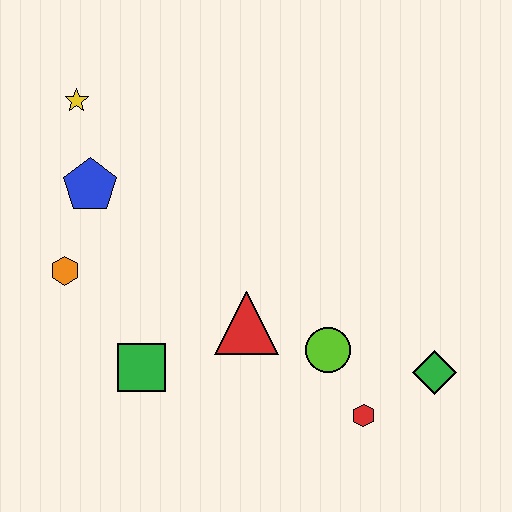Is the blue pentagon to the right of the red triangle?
No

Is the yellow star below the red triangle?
No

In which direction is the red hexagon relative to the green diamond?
The red hexagon is to the left of the green diamond.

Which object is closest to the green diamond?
The red hexagon is closest to the green diamond.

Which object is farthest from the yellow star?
The green diamond is farthest from the yellow star.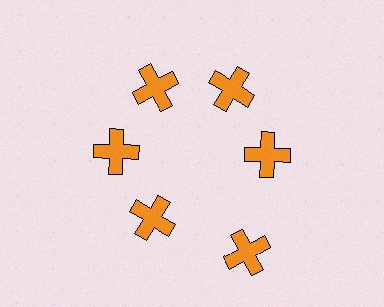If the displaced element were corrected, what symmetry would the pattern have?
It would have 6-fold rotational symmetry — the pattern would map onto itself every 60 degrees.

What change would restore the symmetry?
The symmetry would be restored by moving it inward, back onto the ring so that all 6 crosses sit at equal angles and equal distance from the center.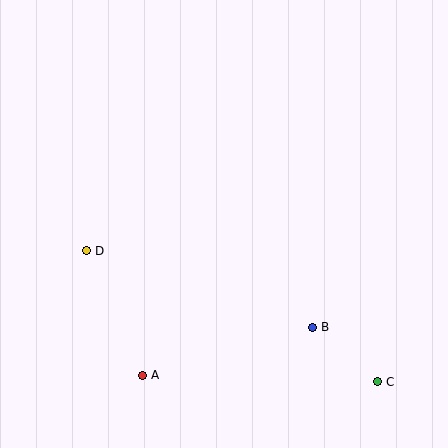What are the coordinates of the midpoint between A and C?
The midpoint between A and C is at (260, 378).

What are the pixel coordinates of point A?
Point A is at (142, 375).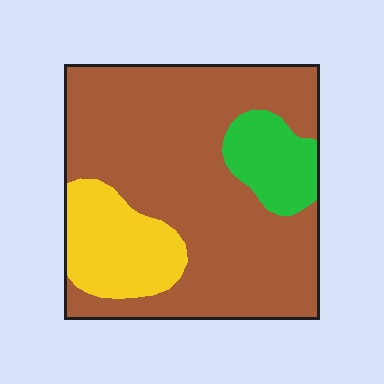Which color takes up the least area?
Green, at roughly 10%.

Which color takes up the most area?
Brown, at roughly 70%.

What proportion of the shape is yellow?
Yellow takes up about one sixth (1/6) of the shape.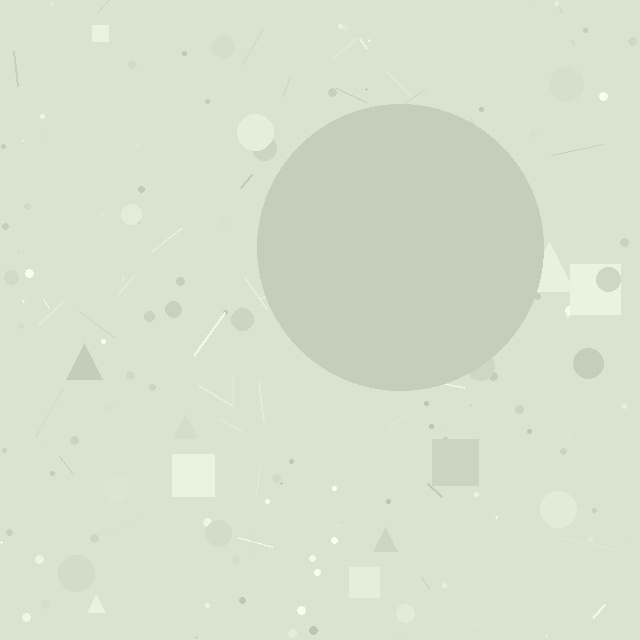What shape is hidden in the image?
A circle is hidden in the image.